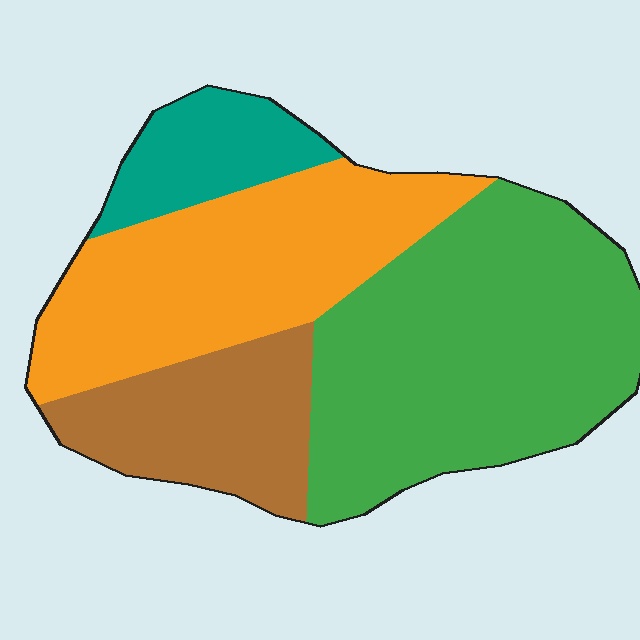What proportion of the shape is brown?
Brown covers 17% of the shape.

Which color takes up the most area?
Green, at roughly 40%.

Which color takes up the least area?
Teal, at roughly 10%.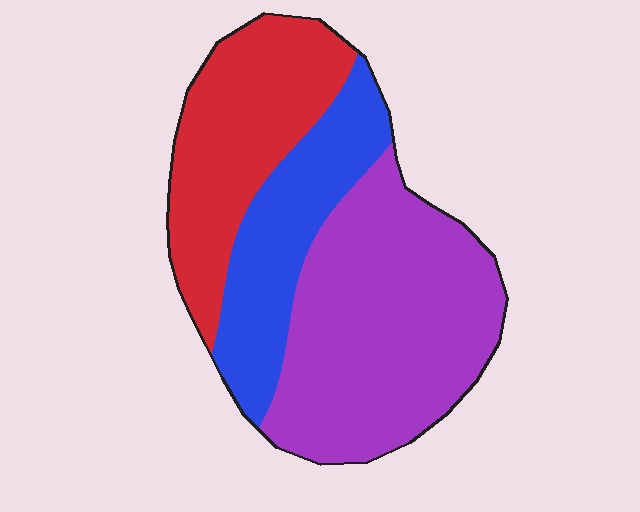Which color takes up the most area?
Purple, at roughly 45%.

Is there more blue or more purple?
Purple.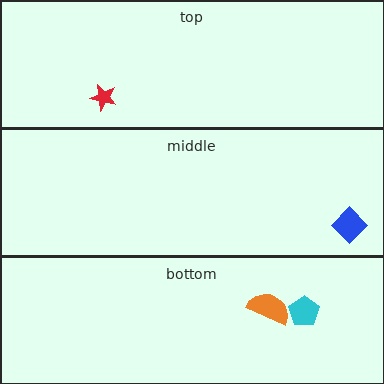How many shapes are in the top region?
1.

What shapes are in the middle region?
The blue diamond.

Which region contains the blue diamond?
The middle region.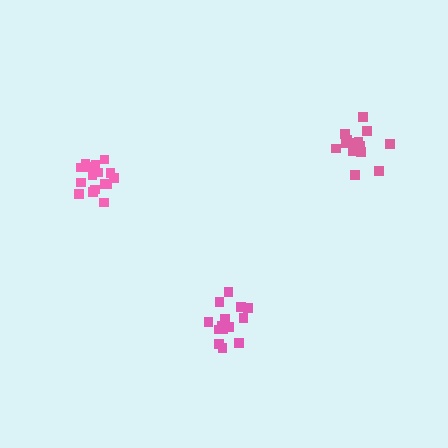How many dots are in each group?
Group 1: 15 dots, Group 2: 14 dots, Group 3: 16 dots (45 total).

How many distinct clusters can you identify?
There are 3 distinct clusters.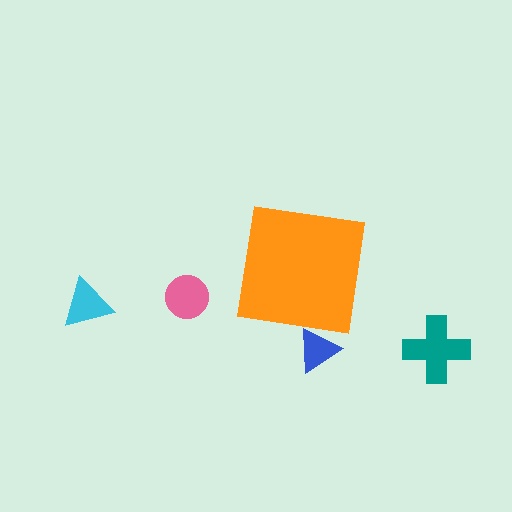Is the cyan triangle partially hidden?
No, the cyan triangle is fully visible.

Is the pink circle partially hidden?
No, the pink circle is fully visible.